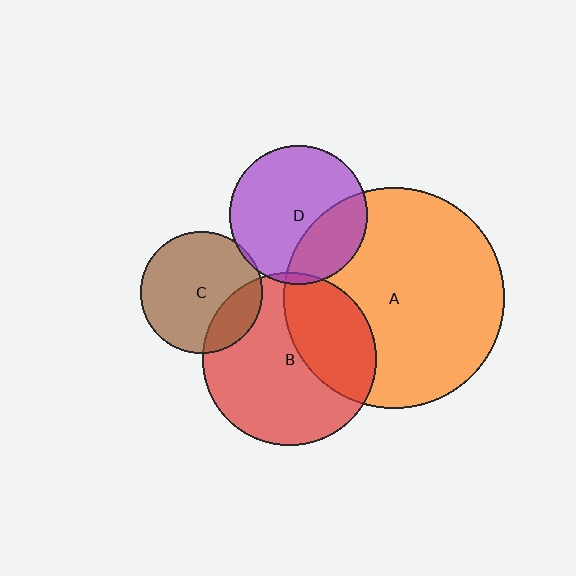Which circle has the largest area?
Circle A (orange).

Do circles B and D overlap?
Yes.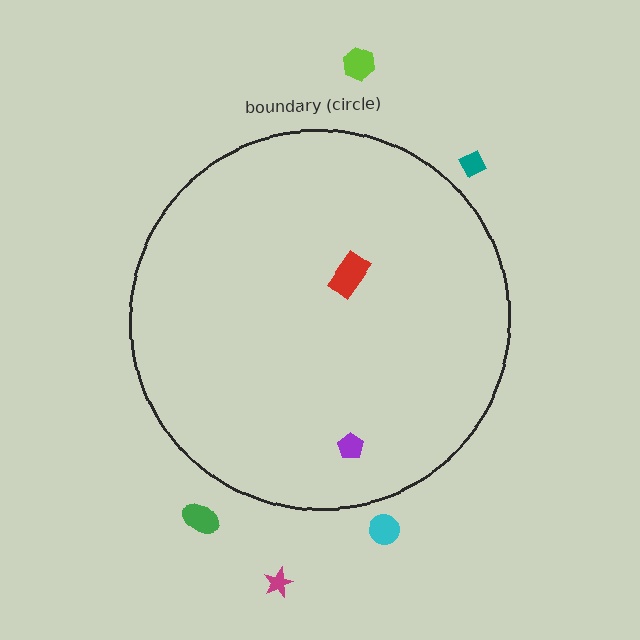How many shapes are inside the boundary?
2 inside, 5 outside.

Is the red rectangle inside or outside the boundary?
Inside.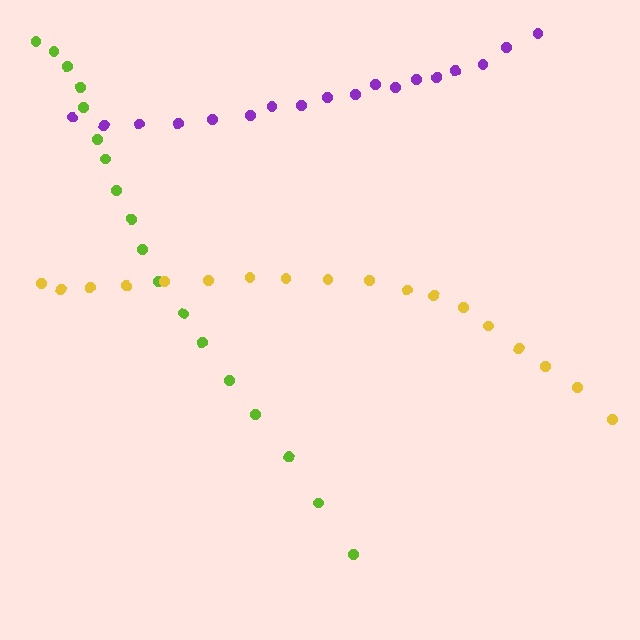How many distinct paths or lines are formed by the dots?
There are 3 distinct paths.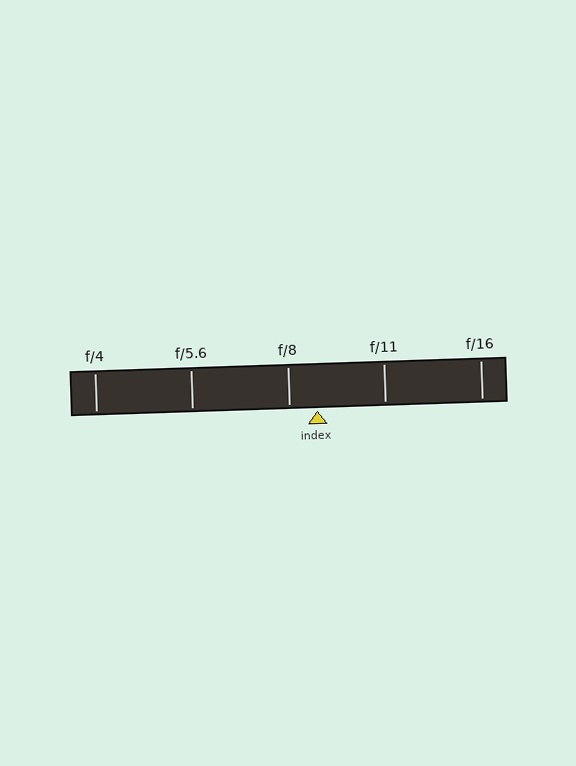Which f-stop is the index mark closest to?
The index mark is closest to f/8.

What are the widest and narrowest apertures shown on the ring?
The widest aperture shown is f/4 and the narrowest is f/16.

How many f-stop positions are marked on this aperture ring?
There are 5 f-stop positions marked.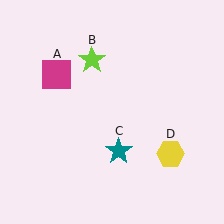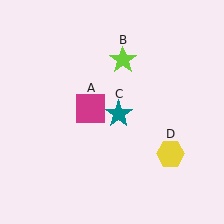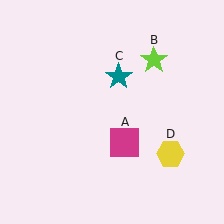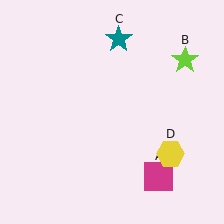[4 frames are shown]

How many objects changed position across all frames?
3 objects changed position: magenta square (object A), lime star (object B), teal star (object C).